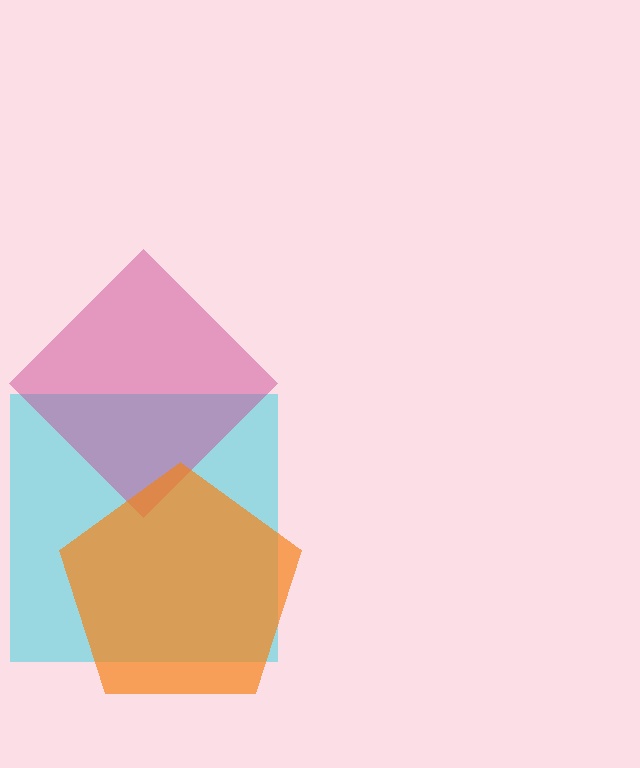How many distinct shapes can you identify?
There are 3 distinct shapes: a cyan square, a magenta diamond, an orange pentagon.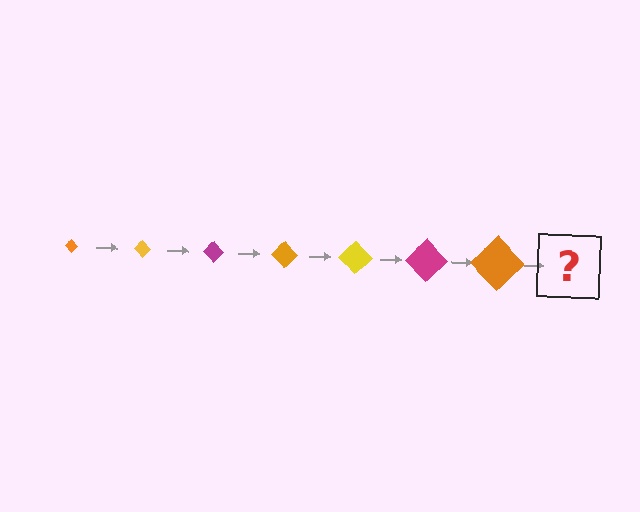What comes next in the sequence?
The next element should be a yellow diamond, larger than the previous one.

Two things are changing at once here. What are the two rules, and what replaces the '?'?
The two rules are that the diamond grows larger each step and the color cycles through orange, yellow, and magenta. The '?' should be a yellow diamond, larger than the previous one.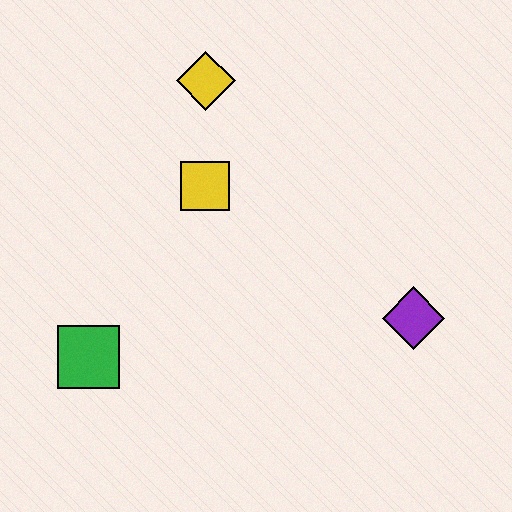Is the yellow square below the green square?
No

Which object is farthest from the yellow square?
The purple diamond is farthest from the yellow square.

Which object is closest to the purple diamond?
The yellow square is closest to the purple diamond.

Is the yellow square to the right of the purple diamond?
No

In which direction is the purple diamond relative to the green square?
The purple diamond is to the right of the green square.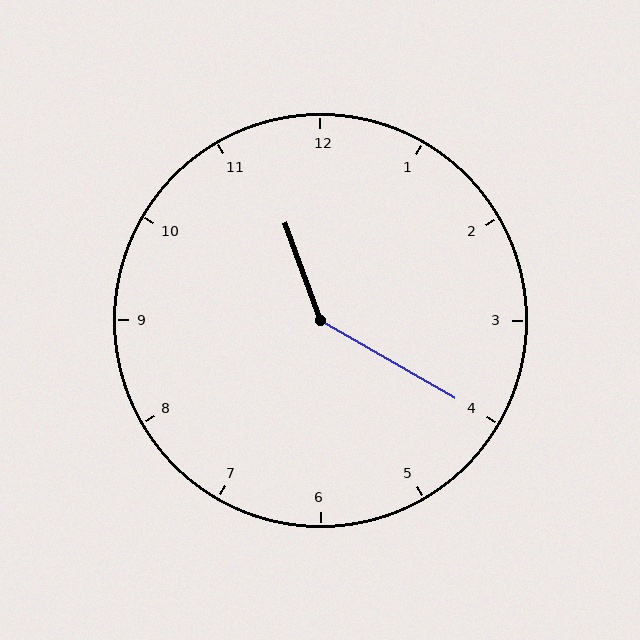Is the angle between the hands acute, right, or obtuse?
It is obtuse.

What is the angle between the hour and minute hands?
Approximately 140 degrees.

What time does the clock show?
11:20.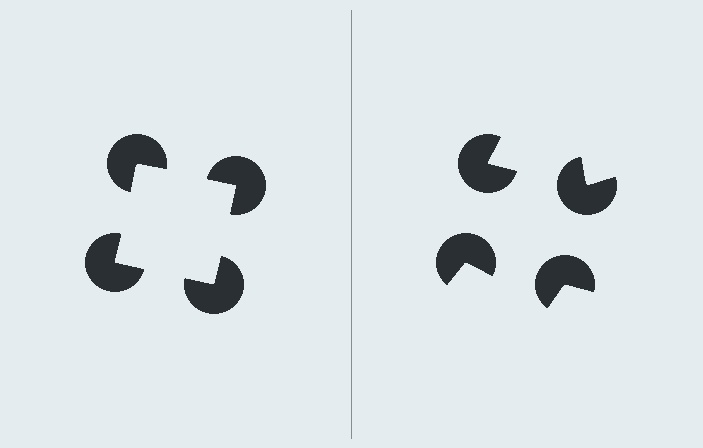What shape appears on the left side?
An illusory square.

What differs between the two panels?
The pac-man discs are positioned identically on both sides; only the wedge orientations differ. On the left they align to a square; on the right they are misaligned.